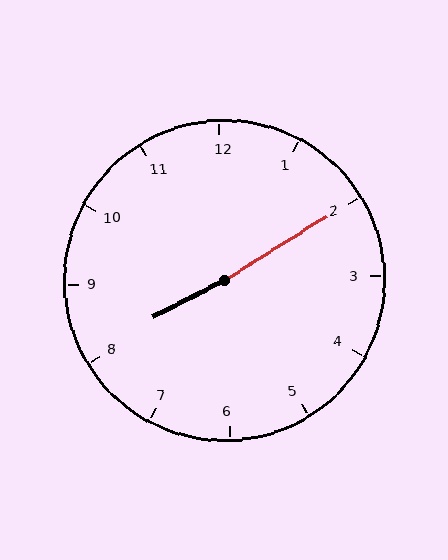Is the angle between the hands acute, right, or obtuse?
It is obtuse.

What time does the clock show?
8:10.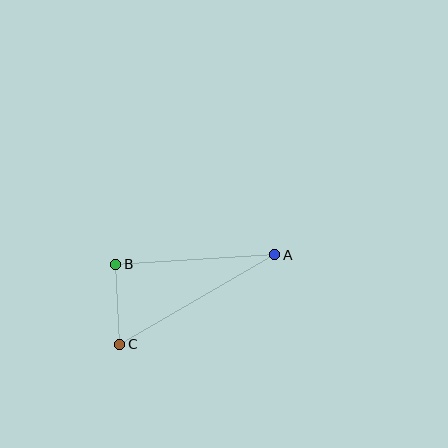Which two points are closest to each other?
Points B and C are closest to each other.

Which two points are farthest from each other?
Points A and C are farthest from each other.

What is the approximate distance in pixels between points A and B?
The distance between A and B is approximately 159 pixels.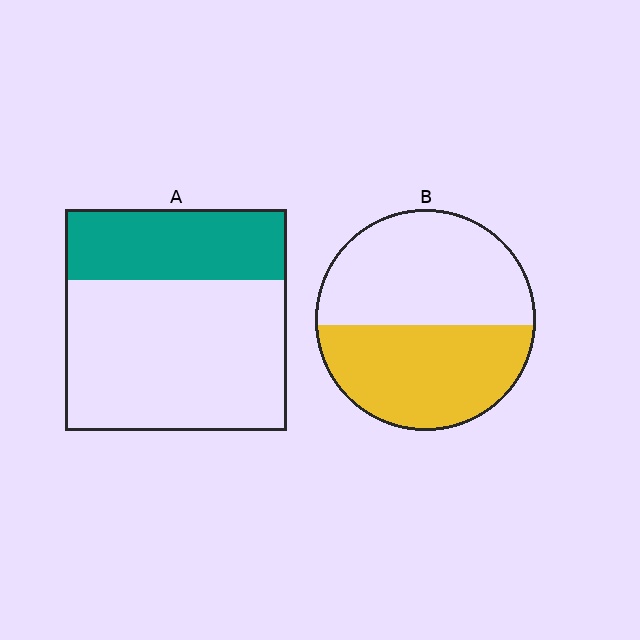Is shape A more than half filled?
No.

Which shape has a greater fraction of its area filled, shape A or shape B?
Shape B.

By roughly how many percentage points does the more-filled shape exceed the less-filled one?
By roughly 15 percentage points (B over A).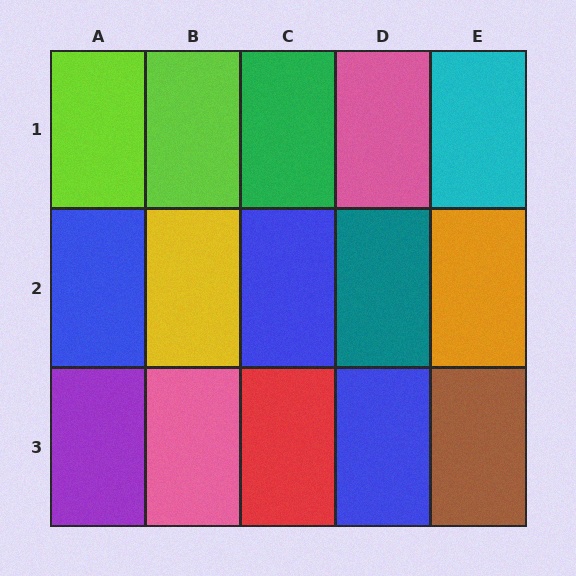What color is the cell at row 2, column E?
Orange.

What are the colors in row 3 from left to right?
Purple, pink, red, blue, brown.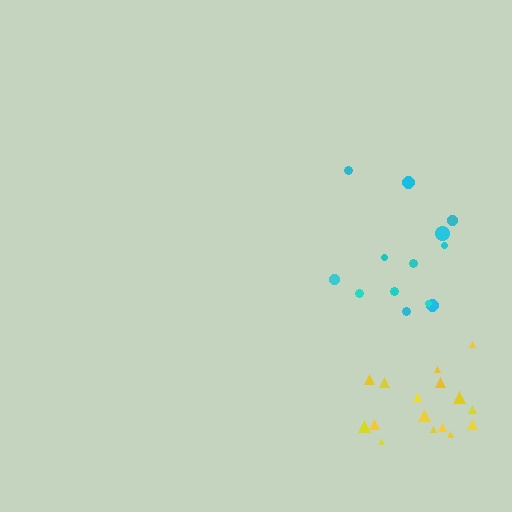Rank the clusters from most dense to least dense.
yellow, cyan.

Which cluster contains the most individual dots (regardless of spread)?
Yellow (16).